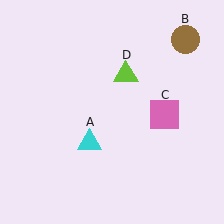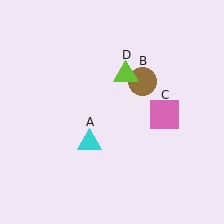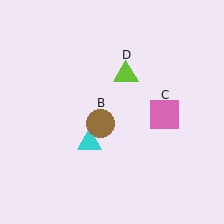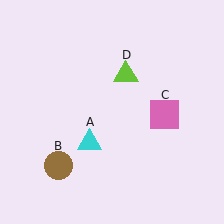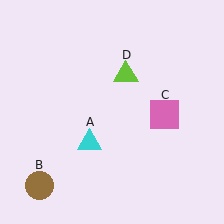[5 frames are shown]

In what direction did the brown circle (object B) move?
The brown circle (object B) moved down and to the left.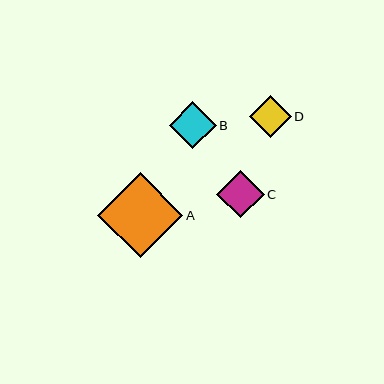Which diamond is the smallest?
Diamond D is the smallest with a size of approximately 42 pixels.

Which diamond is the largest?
Diamond A is the largest with a size of approximately 85 pixels.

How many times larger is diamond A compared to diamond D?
Diamond A is approximately 2.0 times the size of diamond D.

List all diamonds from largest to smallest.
From largest to smallest: A, C, B, D.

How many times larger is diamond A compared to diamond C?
Diamond A is approximately 1.8 times the size of diamond C.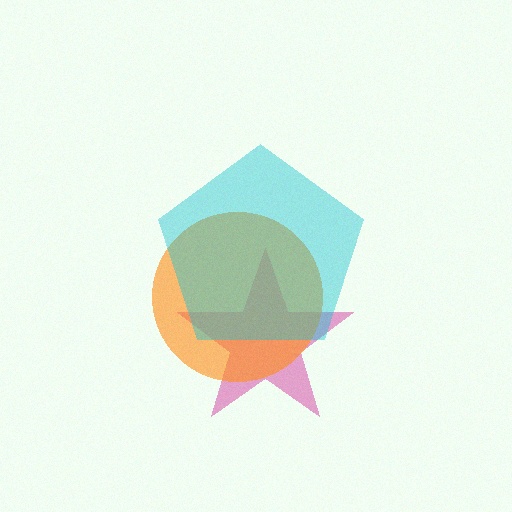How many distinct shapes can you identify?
There are 3 distinct shapes: a pink star, an orange circle, a cyan pentagon.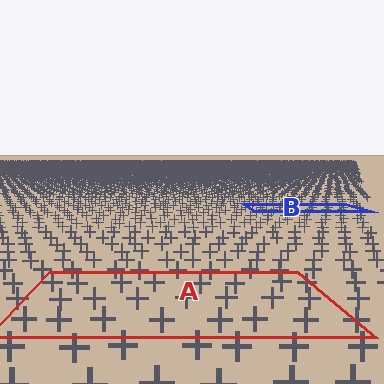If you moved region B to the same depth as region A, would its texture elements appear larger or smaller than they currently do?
They would appear larger. At a closer depth, the same texture elements are projected at a bigger on-screen size.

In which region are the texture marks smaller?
The texture marks are smaller in region B, because it is farther away.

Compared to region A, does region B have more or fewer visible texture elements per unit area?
Region B has more texture elements per unit area — they are packed more densely because it is farther away.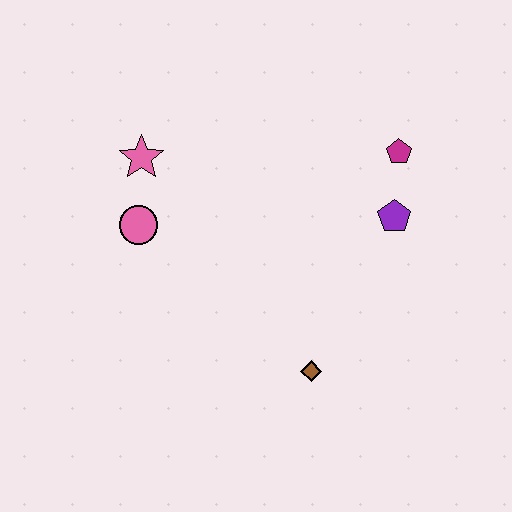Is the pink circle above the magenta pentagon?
No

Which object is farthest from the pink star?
The brown diamond is farthest from the pink star.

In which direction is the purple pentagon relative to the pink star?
The purple pentagon is to the right of the pink star.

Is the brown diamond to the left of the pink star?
No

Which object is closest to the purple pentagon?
The magenta pentagon is closest to the purple pentagon.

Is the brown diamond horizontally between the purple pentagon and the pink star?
Yes